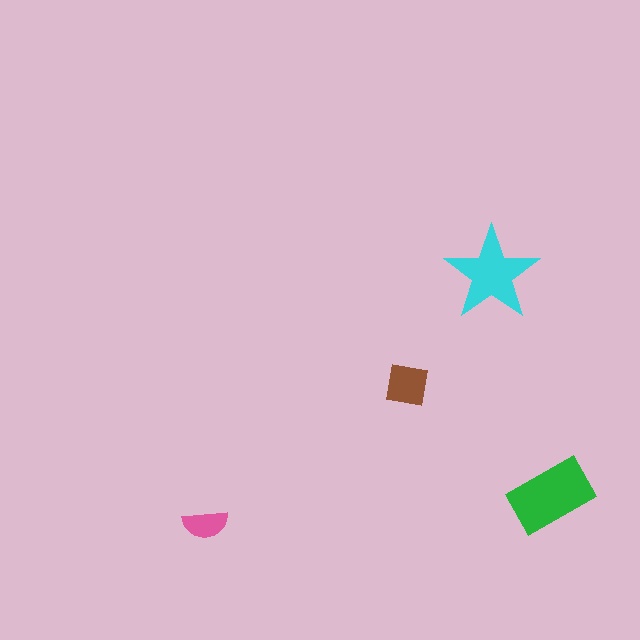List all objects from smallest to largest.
The pink semicircle, the brown square, the cyan star, the green rectangle.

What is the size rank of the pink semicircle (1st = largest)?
4th.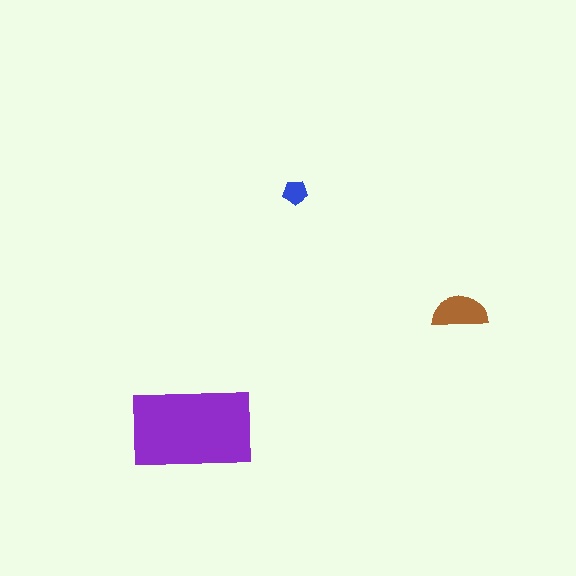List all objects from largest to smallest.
The purple rectangle, the brown semicircle, the blue pentagon.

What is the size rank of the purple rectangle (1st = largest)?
1st.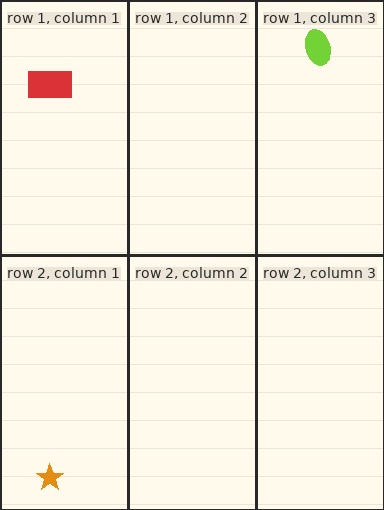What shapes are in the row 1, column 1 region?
The red rectangle.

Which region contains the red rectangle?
The row 1, column 1 region.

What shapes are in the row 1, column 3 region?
The lime ellipse.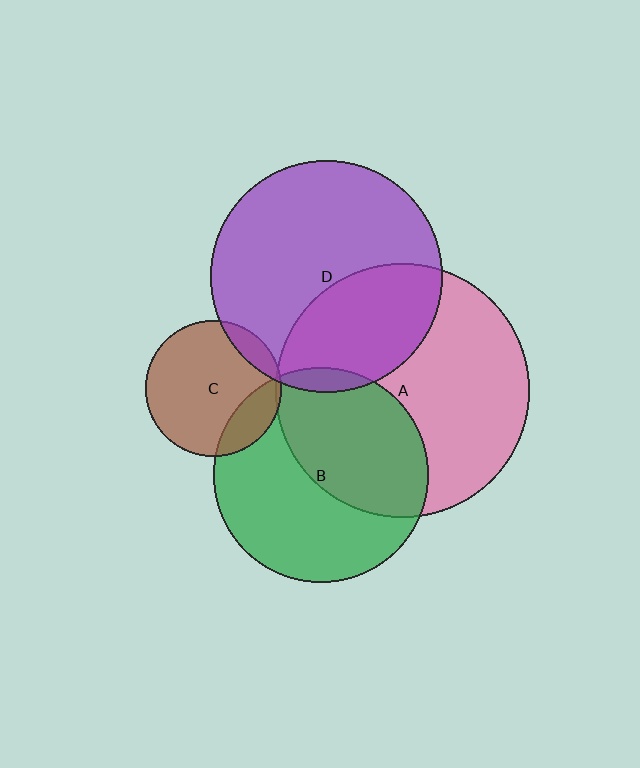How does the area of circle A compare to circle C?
Approximately 3.5 times.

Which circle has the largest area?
Circle A (pink).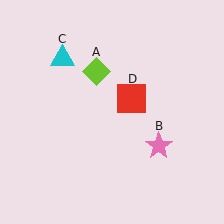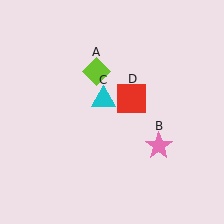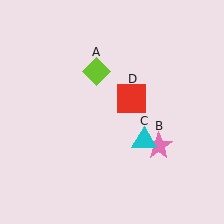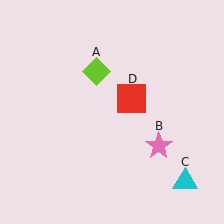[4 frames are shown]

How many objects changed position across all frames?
1 object changed position: cyan triangle (object C).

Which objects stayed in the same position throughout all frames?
Lime diamond (object A) and pink star (object B) and red square (object D) remained stationary.